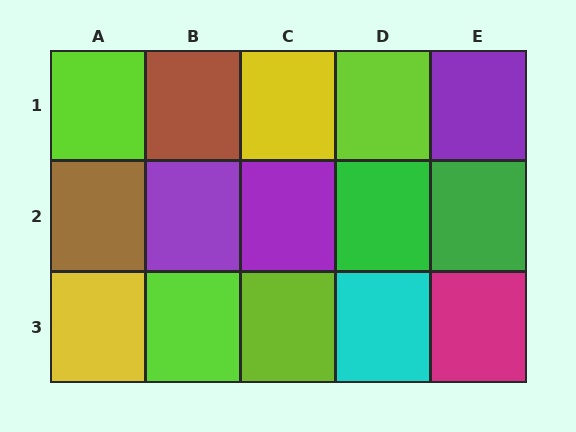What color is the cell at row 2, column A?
Brown.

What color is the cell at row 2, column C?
Purple.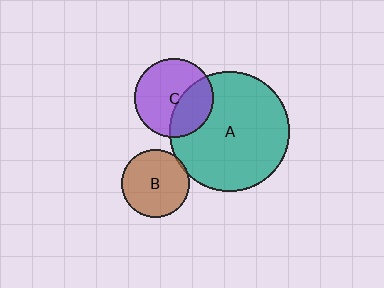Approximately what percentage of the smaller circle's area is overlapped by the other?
Approximately 35%.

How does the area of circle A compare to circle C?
Approximately 2.3 times.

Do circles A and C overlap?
Yes.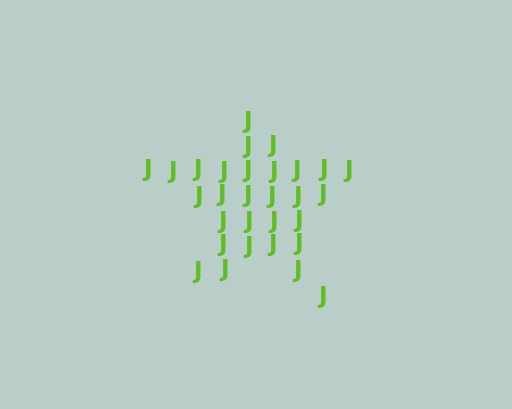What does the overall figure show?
The overall figure shows a star.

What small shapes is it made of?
It is made of small letter J's.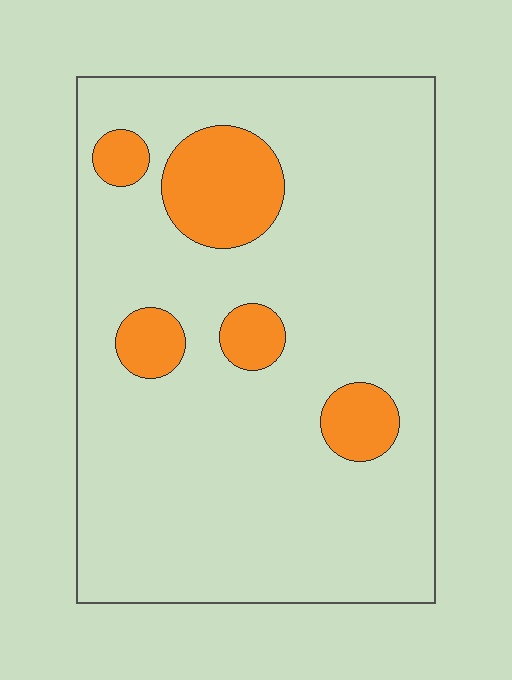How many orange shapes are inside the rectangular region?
5.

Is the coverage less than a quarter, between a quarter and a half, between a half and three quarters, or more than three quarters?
Less than a quarter.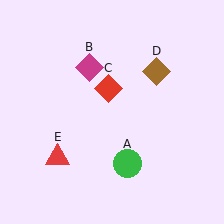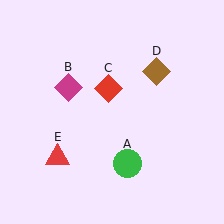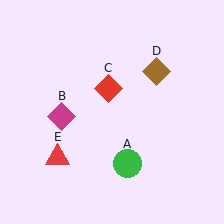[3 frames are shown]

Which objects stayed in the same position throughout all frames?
Green circle (object A) and red diamond (object C) and brown diamond (object D) and red triangle (object E) remained stationary.